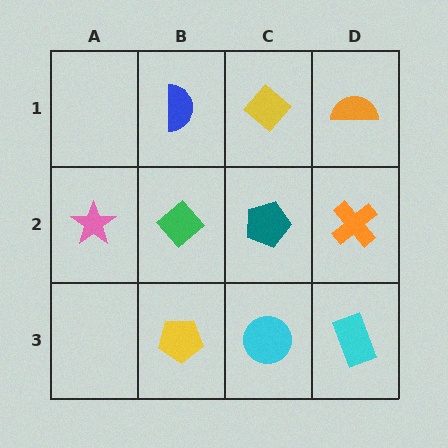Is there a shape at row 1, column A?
No, that cell is empty.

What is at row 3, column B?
A yellow pentagon.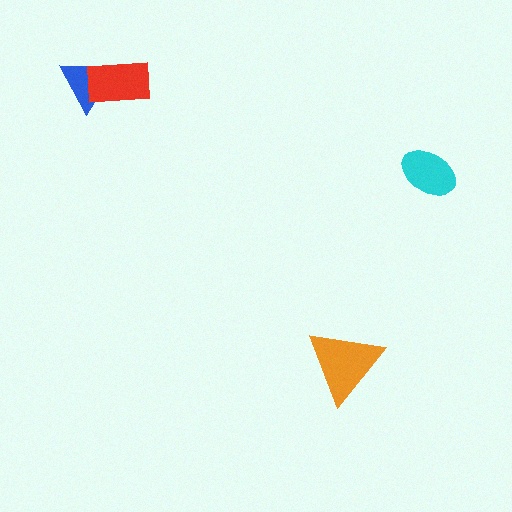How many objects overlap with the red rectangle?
1 object overlaps with the red rectangle.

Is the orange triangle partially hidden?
No, no other shape covers it.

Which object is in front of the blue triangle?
The red rectangle is in front of the blue triangle.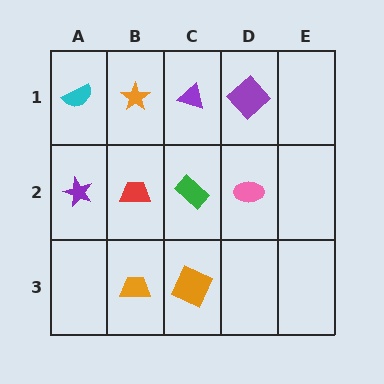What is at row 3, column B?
An orange trapezoid.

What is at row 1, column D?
A purple diamond.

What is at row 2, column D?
A pink ellipse.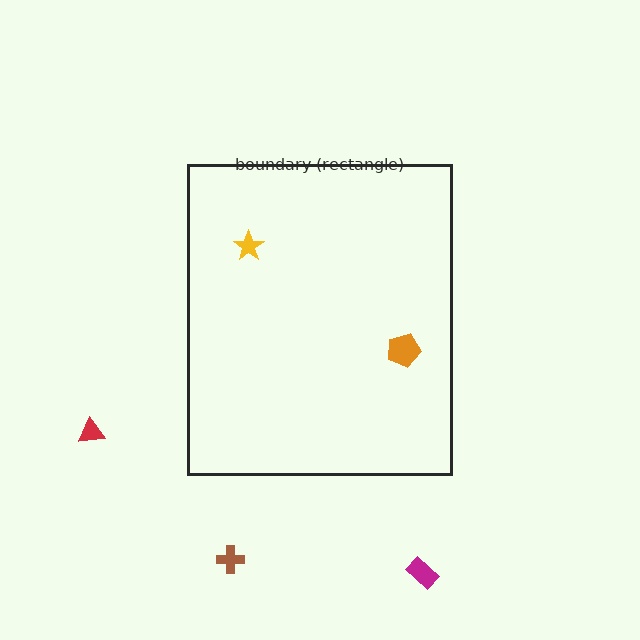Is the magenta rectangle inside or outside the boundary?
Outside.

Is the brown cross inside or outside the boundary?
Outside.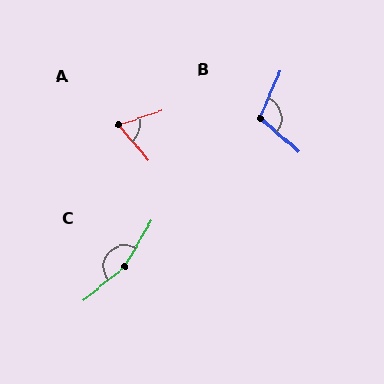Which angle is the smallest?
A, at approximately 67 degrees.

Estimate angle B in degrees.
Approximately 107 degrees.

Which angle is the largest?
C, at approximately 160 degrees.